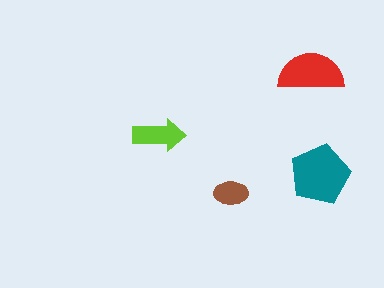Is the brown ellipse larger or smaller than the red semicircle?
Smaller.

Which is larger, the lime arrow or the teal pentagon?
The teal pentagon.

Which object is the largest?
The teal pentagon.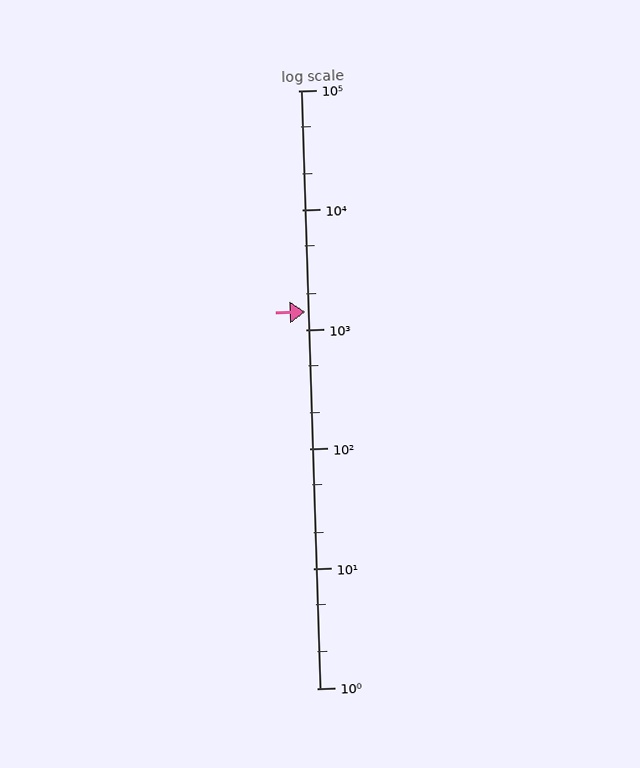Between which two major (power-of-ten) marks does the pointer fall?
The pointer is between 1000 and 10000.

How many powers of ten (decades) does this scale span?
The scale spans 5 decades, from 1 to 100000.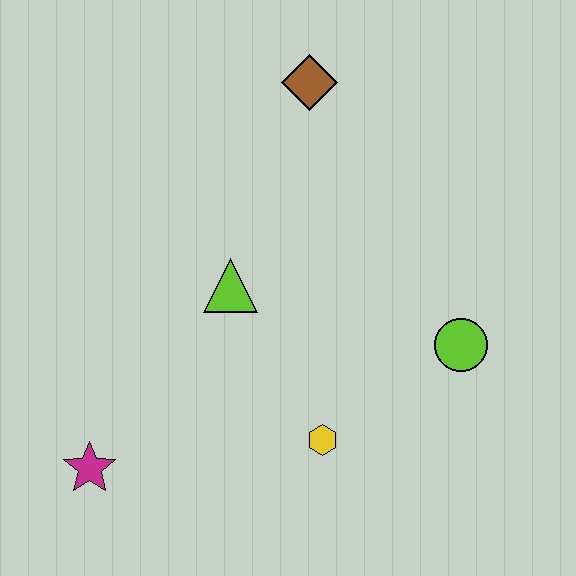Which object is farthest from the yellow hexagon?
The brown diamond is farthest from the yellow hexagon.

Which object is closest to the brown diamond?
The lime triangle is closest to the brown diamond.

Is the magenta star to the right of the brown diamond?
No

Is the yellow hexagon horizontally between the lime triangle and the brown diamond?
No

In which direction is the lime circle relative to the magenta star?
The lime circle is to the right of the magenta star.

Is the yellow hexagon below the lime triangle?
Yes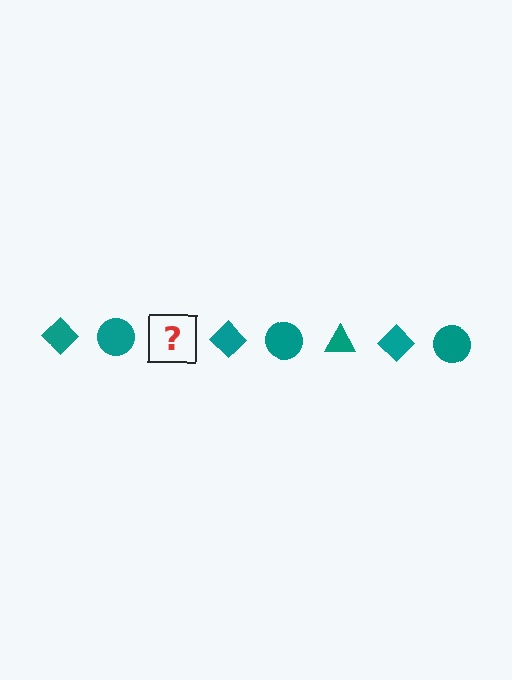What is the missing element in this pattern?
The missing element is a teal triangle.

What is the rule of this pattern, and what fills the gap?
The rule is that the pattern cycles through diamond, circle, triangle shapes in teal. The gap should be filled with a teal triangle.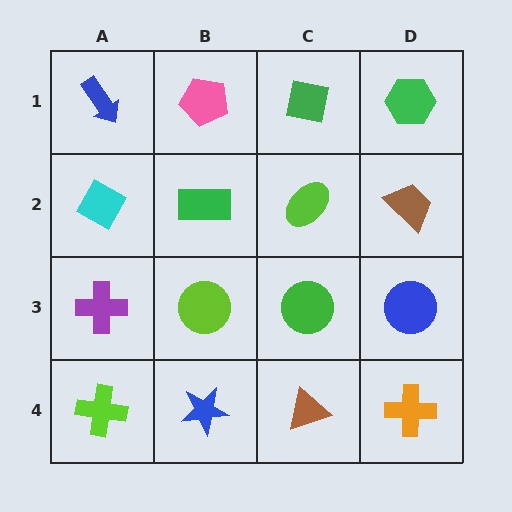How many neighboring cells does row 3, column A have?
3.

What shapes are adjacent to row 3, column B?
A green rectangle (row 2, column B), a blue star (row 4, column B), a purple cross (row 3, column A), a green circle (row 3, column C).